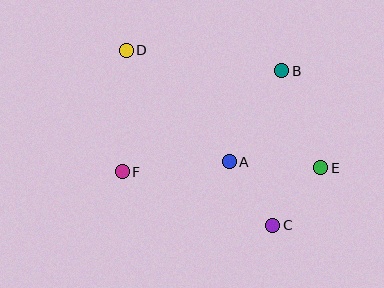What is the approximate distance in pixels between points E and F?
The distance between E and F is approximately 198 pixels.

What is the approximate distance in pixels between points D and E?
The distance between D and E is approximately 227 pixels.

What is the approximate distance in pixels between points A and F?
The distance between A and F is approximately 107 pixels.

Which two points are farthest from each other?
Points C and D are farthest from each other.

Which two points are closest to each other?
Points C and E are closest to each other.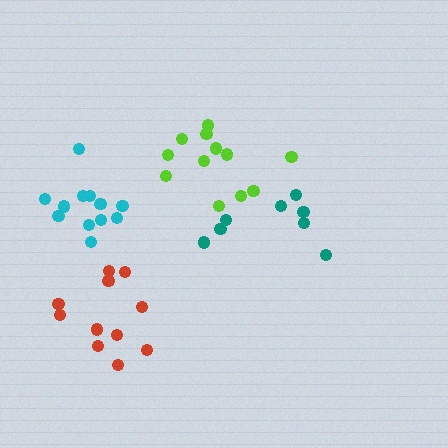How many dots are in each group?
Group 1: 8 dots, Group 2: 11 dots, Group 3: 12 dots, Group 4: 12 dots (43 total).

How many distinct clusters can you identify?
There are 4 distinct clusters.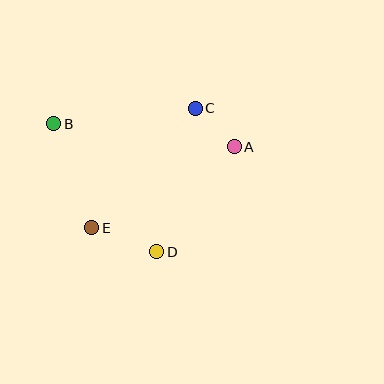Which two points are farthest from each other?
Points A and B are farthest from each other.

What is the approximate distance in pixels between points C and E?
The distance between C and E is approximately 158 pixels.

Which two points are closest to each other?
Points A and C are closest to each other.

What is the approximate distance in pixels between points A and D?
The distance between A and D is approximately 130 pixels.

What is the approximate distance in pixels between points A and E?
The distance between A and E is approximately 164 pixels.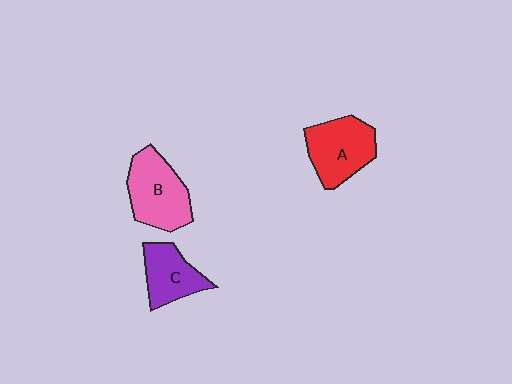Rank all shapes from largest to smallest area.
From largest to smallest: B (pink), A (red), C (purple).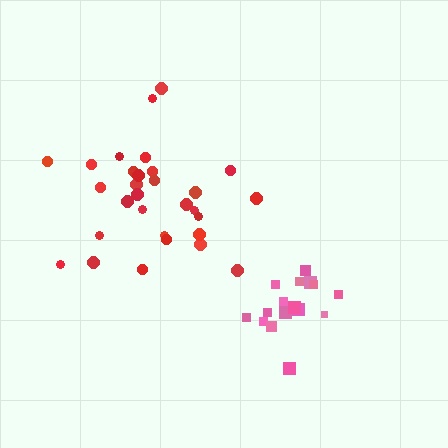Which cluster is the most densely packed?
Pink.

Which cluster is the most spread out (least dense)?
Red.